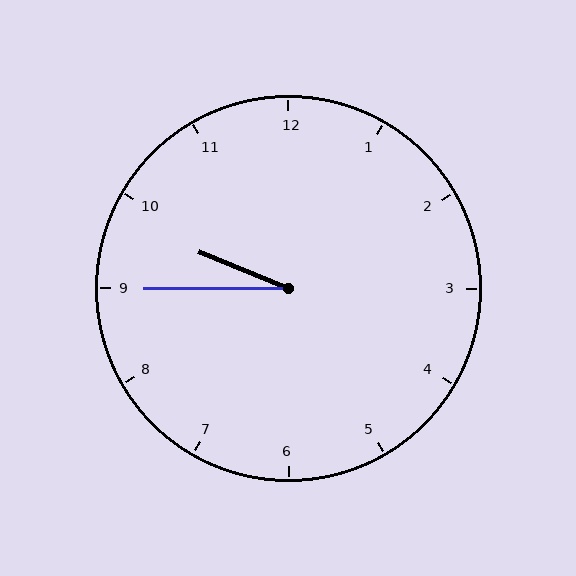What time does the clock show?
9:45.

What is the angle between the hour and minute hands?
Approximately 22 degrees.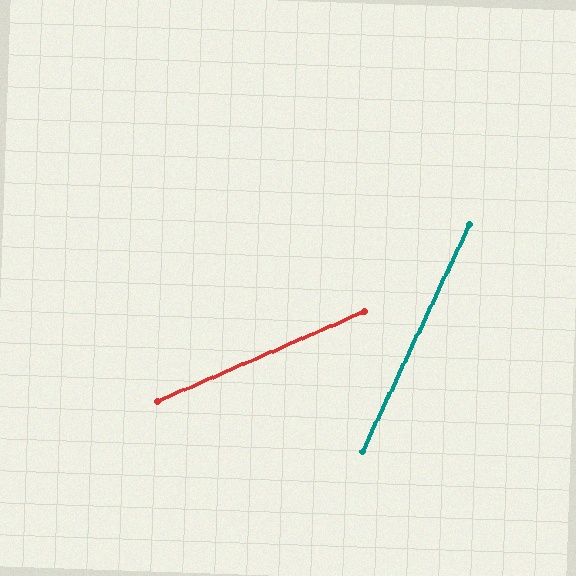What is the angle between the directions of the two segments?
Approximately 41 degrees.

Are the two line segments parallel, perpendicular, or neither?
Neither parallel nor perpendicular — they differ by about 41°.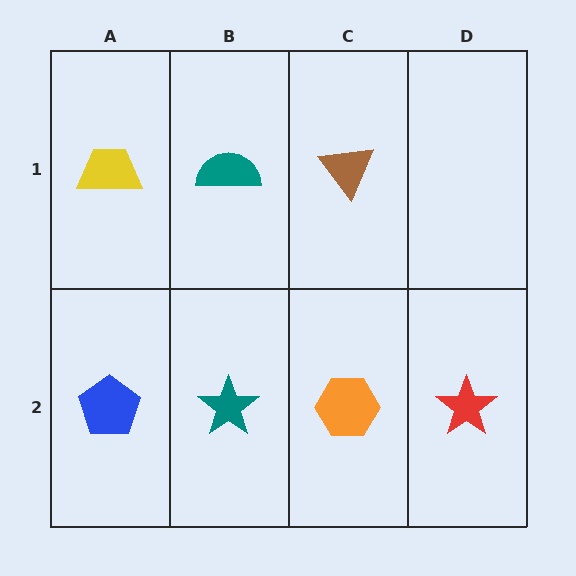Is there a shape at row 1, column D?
No, that cell is empty.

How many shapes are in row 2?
4 shapes.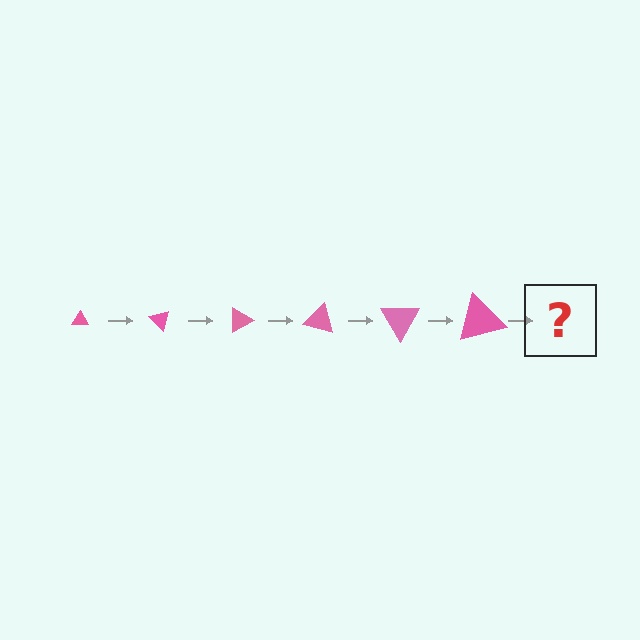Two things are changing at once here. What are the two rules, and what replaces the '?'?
The two rules are that the triangle grows larger each step and it rotates 45 degrees each step. The '?' should be a triangle, larger than the previous one and rotated 270 degrees from the start.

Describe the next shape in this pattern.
It should be a triangle, larger than the previous one and rotated 270 degrees from the start.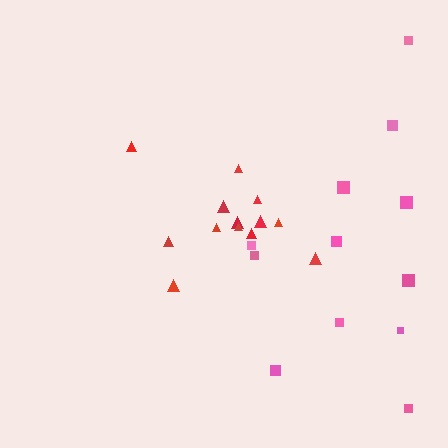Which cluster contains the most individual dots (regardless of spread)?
Red (13).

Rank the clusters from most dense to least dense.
red, pink.